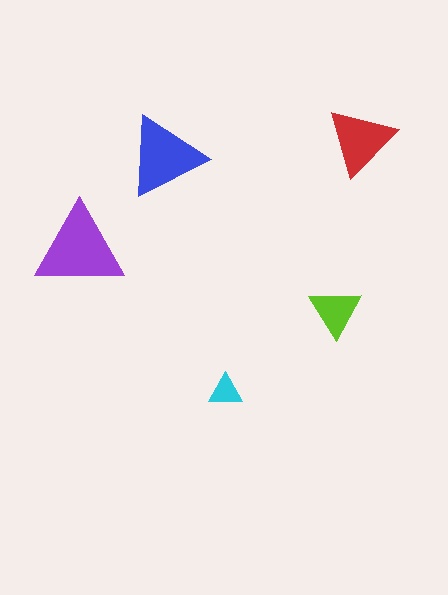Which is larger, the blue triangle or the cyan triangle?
The blue one.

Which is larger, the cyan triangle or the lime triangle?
The lime one.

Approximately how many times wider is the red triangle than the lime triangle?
About 1.5 times wider.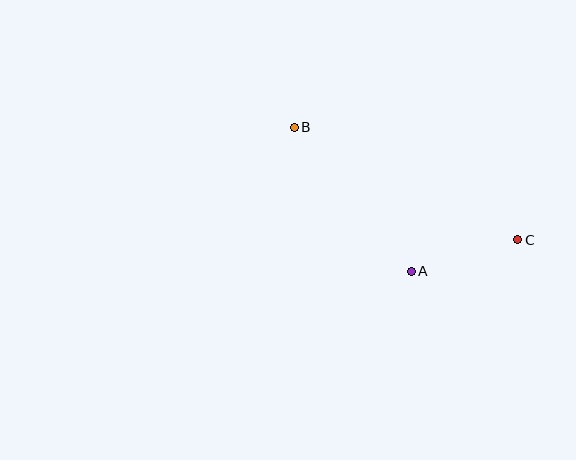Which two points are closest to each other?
Points A and C are closest to each other.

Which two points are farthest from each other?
Points B and C are farthest from each other.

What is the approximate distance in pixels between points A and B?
The distance between A and B is approximately 185 pixels.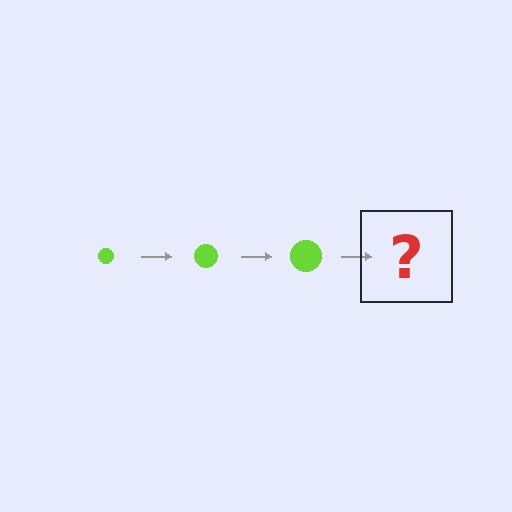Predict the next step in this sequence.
The next step is a lime circle, larger than the previous one.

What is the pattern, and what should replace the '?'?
The pattern is that the circle gets progressively larger each step. The '?' should be a lime circle, larger than the previous one.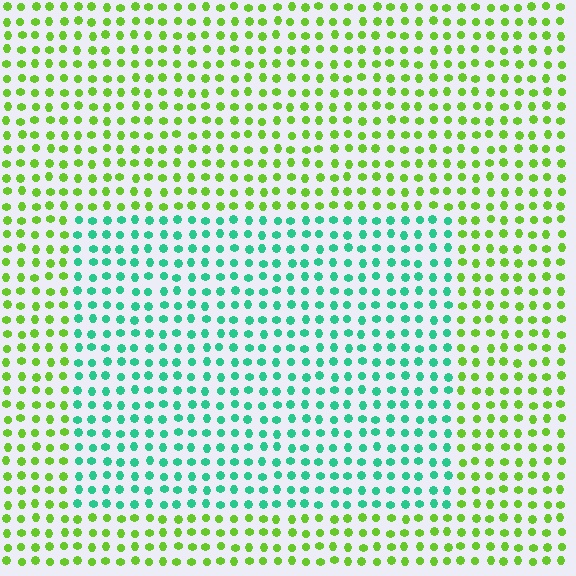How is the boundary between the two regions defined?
The boundary is defined purely by a slight shift in hue (about 61 degrees). Spacing, size, and orientation are identical on both sides.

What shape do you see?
I see a rectangle.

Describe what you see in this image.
The image is filled with small lime elements in a uniform arrangement. A rectangle-shaped region is visible where the elements are tinted to a slightly different hue, forming a subtle color boundary.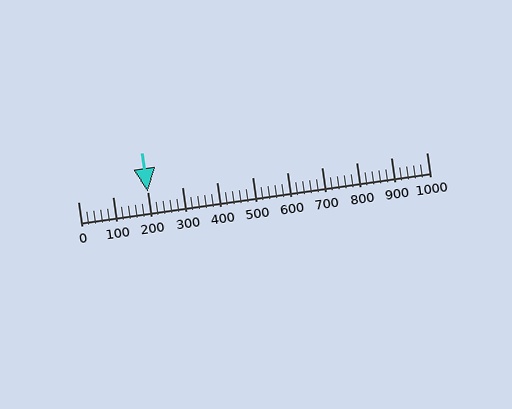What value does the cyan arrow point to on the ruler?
The cyan arrow points to approximately 200.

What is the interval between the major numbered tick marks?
The major tick marks are spaced 100 units apart.